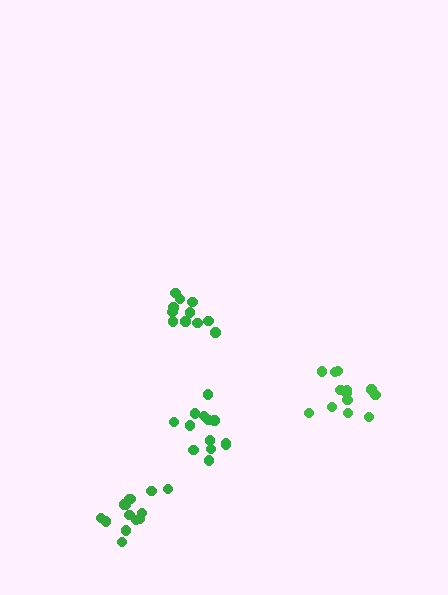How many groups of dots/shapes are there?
There are 4 groups.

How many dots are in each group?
Group 1: 13 dots, Group 2: 14 dots, Group 3: 11 dots, Group 4: 13 dots (51 total).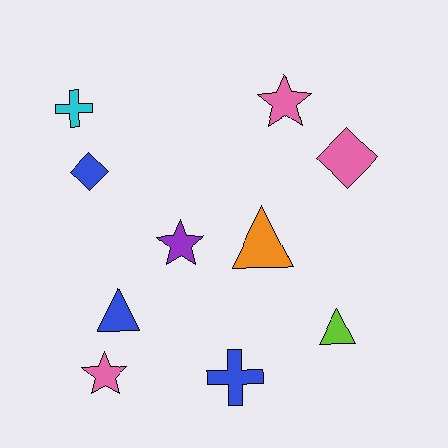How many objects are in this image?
There are 10 objects.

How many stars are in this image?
There are 3 stars.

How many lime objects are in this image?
There is 1 lime object.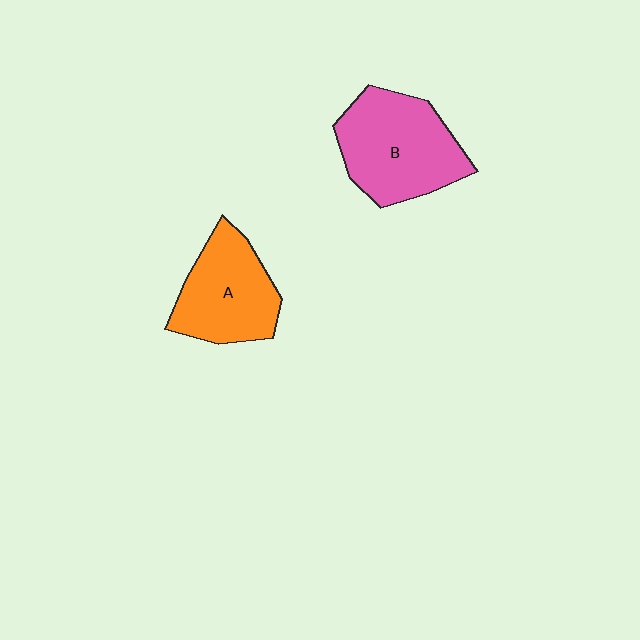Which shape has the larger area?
Shape B (pink).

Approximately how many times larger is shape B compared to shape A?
Approximately 1.2 times.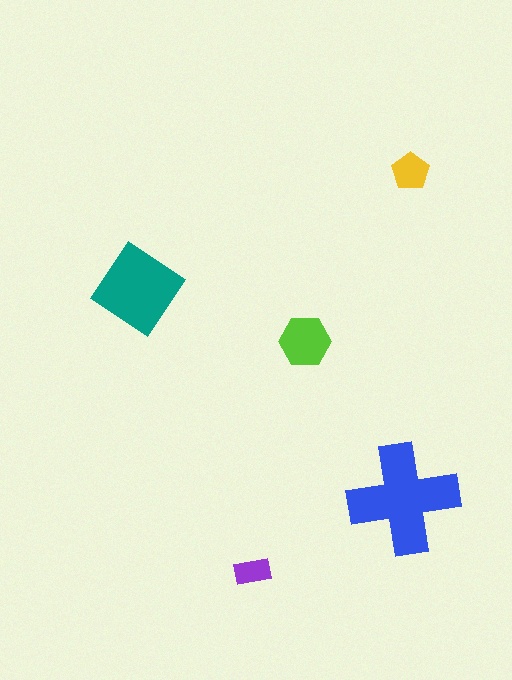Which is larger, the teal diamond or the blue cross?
The blue cross.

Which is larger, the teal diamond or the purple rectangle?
The teal diamond.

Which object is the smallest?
The purple rectangle.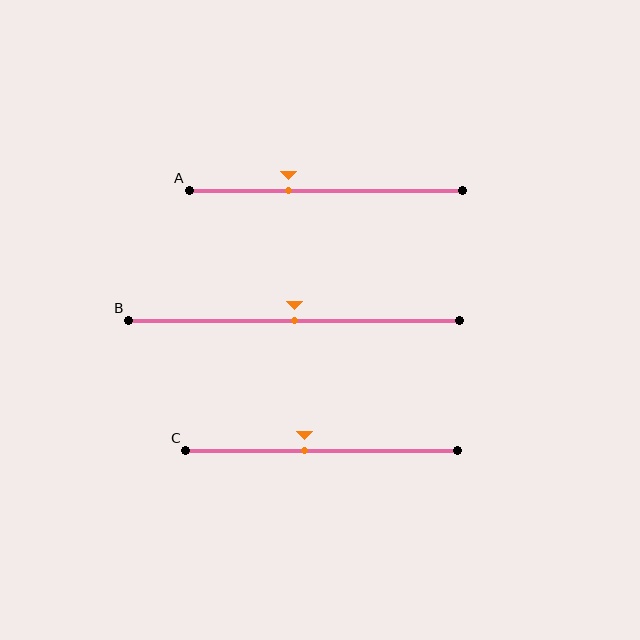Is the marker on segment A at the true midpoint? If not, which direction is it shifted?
No, the marker on segment A is shifted to the left by about 14% of the segment length.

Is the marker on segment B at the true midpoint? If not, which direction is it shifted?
Yes, the marker on segment B is at the true midpoint.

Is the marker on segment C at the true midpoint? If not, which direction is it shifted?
No, the marker on segment C is shifted to the left by about 6% of the segment length.